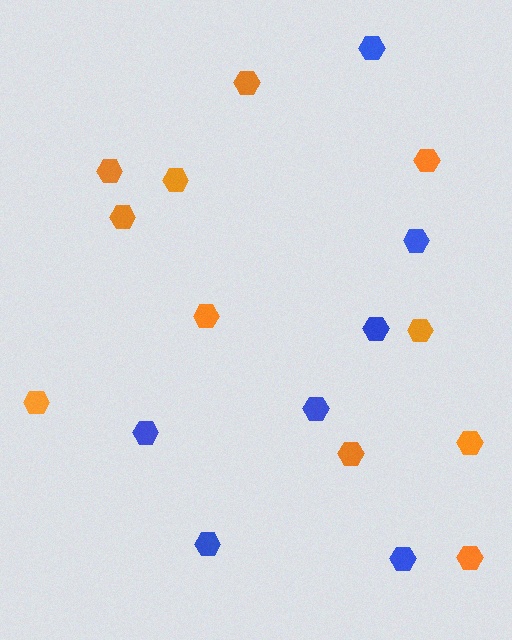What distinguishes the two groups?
There are 2 groups: one group of blue hexagons (7) and one group of orange hexagons (11).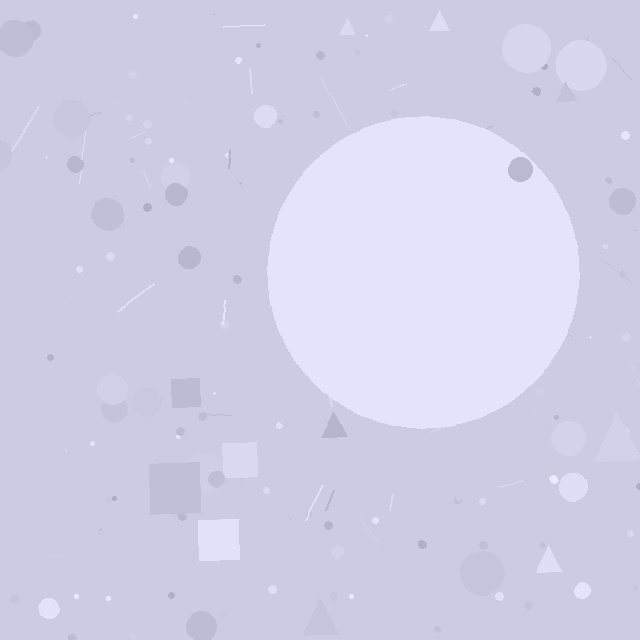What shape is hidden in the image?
A circle is hidden in the image.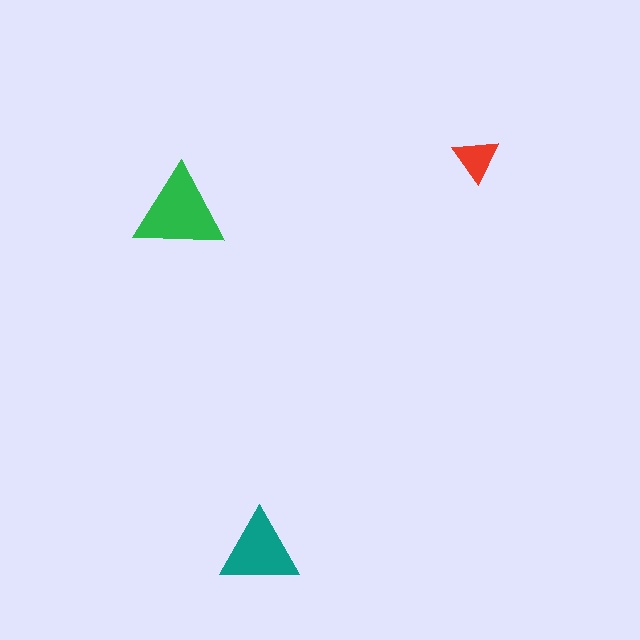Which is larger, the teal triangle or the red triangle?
The teal one.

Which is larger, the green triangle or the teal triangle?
The green one.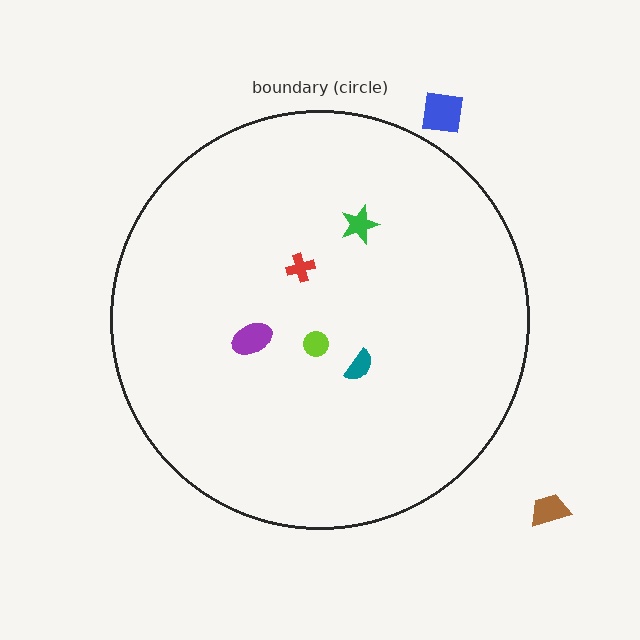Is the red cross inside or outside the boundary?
Inside.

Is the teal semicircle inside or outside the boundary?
Inside.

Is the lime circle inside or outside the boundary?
Inside.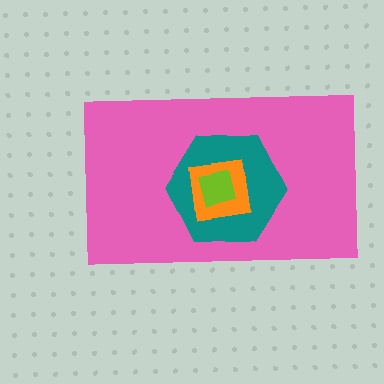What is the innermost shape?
The lime square.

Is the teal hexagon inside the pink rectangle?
Yes.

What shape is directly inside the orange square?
The lime square.